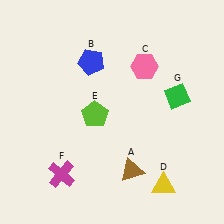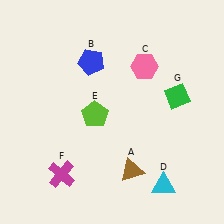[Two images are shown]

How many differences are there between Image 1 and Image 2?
There is 1 difference between the two images.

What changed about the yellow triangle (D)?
In Image 1, D is yellow. In Image 2, it changed to cyan.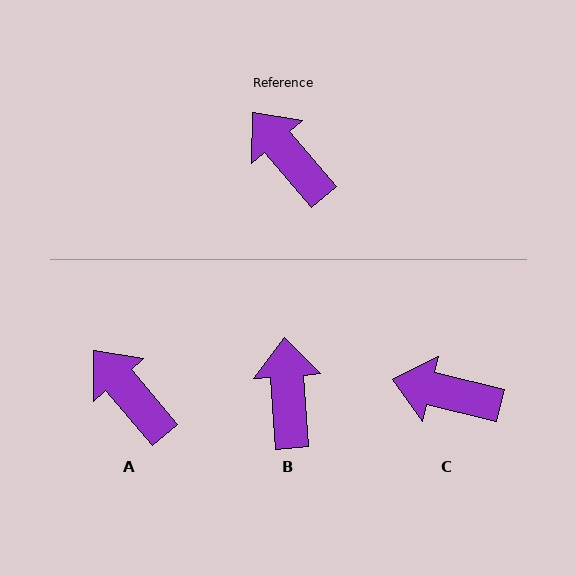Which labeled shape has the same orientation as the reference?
A.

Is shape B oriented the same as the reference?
No, it is off by about 37 degrees.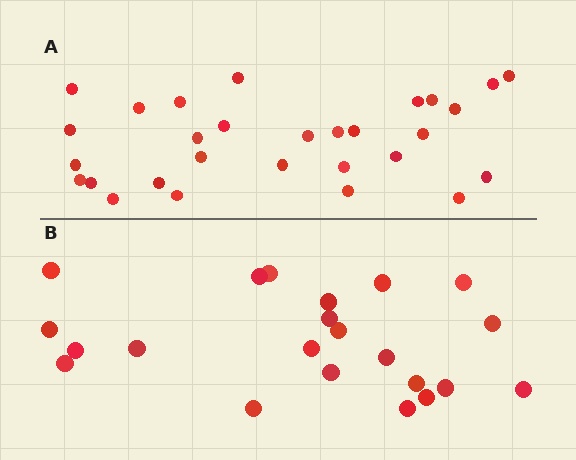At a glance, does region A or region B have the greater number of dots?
Region A (the top region) has more dots.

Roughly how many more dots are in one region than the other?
Region A has roughly 8 or so more dots than region B.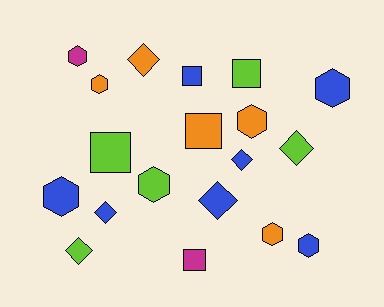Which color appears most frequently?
Blue, with 7 objects.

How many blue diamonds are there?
There are 3 blue diamonds.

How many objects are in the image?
There are 19 objects.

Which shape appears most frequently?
Hexagon, with 8 objects.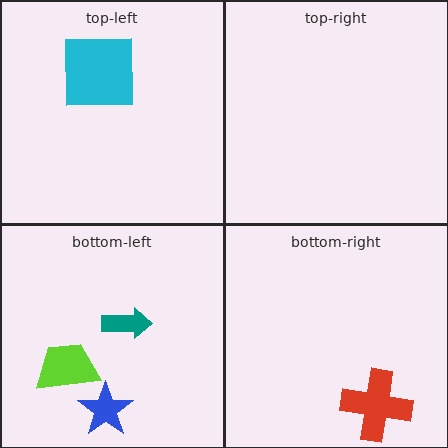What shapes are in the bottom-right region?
The red cross.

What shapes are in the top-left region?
The cyan square.